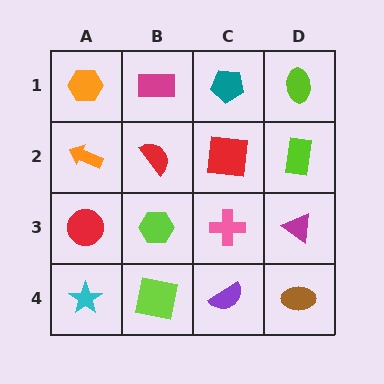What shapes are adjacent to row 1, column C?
A red square (row 2, column C), a magenta rectangle (row 1, column B), a lime ellipse (row 1, column D).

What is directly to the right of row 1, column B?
A teal pentagon.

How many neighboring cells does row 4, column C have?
3.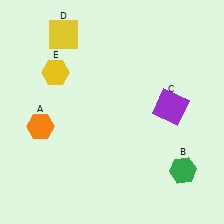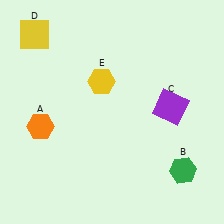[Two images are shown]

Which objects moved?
The objects that moved are: the yellow square (D), the yellow hexagon (E).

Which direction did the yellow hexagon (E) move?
The yellow hexagon (E) moved right.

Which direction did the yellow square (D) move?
The yellow square (D) moved left.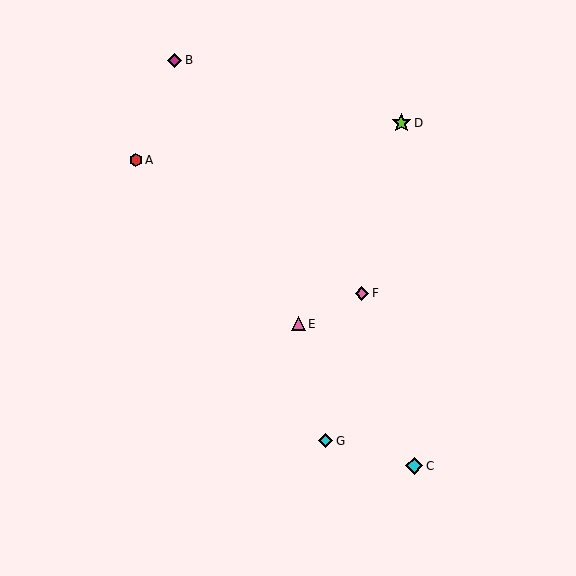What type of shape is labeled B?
Shape B is a magenta diamond.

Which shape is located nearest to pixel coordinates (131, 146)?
The red hexagon (labeled A) at (136, 160) is nearest to that location.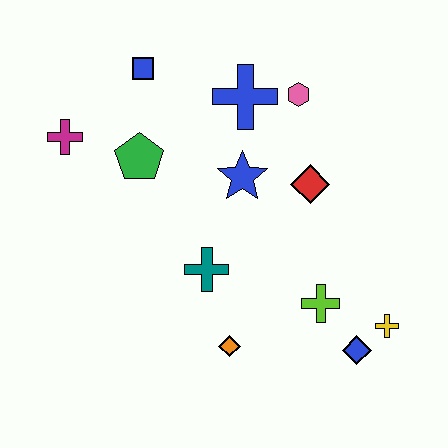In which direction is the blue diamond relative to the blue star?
The blue diamond is below the blue star.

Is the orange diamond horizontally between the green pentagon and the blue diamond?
Yes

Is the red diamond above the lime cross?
Yes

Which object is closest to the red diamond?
The blue star is closest to the red diamond.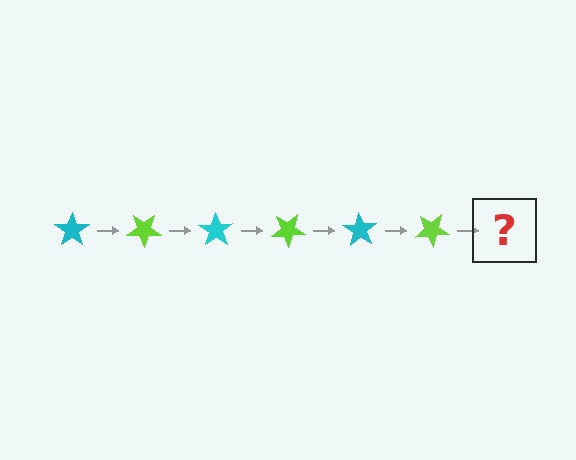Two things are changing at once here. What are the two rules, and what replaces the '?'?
The two rules are that it rotates 35 degrees each step and the color cycles through cyan and lime. The '?' should be a cyan star, rotated 210 degrees from the start.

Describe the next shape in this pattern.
It should be a cyan star, rotated 210 degrees from the start.